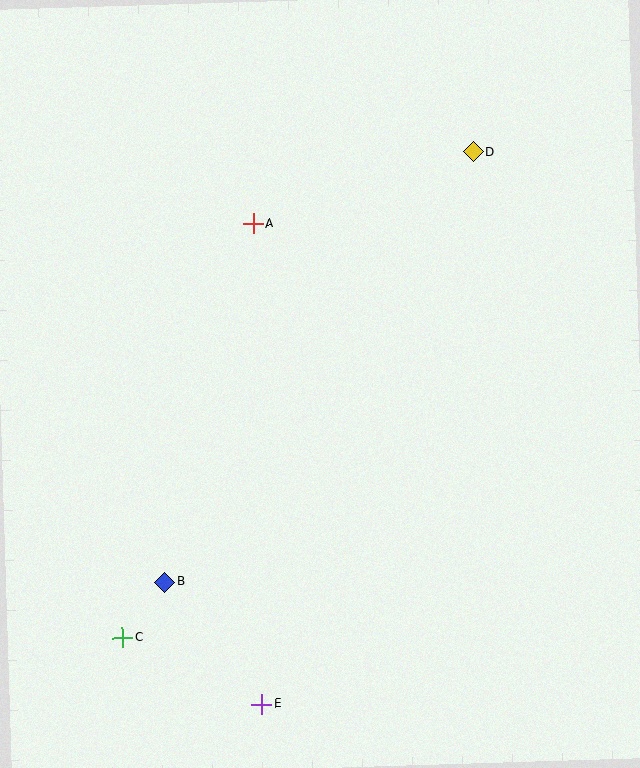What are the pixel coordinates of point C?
Point C is at (122, 638).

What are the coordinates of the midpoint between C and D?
The midpoint between C and D is at (298, 395).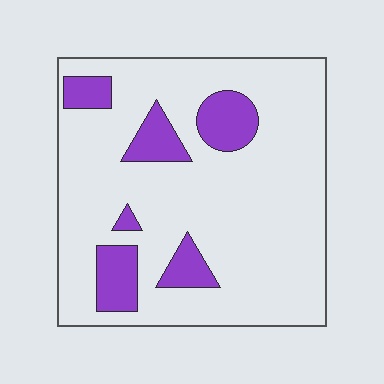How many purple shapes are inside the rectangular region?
6.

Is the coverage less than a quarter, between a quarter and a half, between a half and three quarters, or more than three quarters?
Less than a quarter.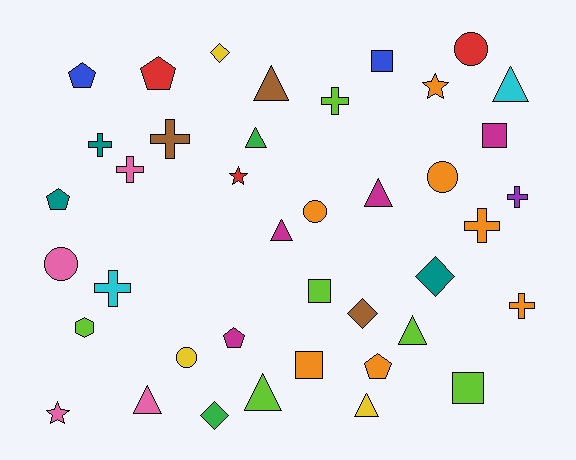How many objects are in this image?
There are 40 objects.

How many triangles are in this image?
There are 9 triangles.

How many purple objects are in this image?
There is 1 purple object.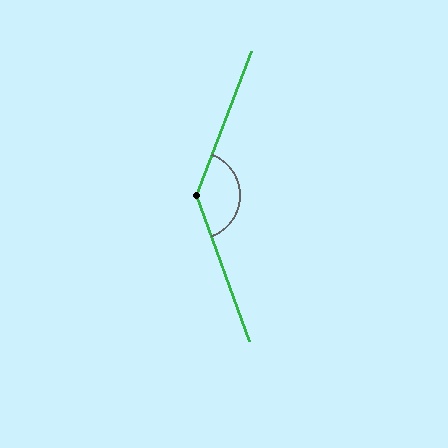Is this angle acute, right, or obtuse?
It is obtuse.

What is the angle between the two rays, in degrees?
Approximately 139 degrees.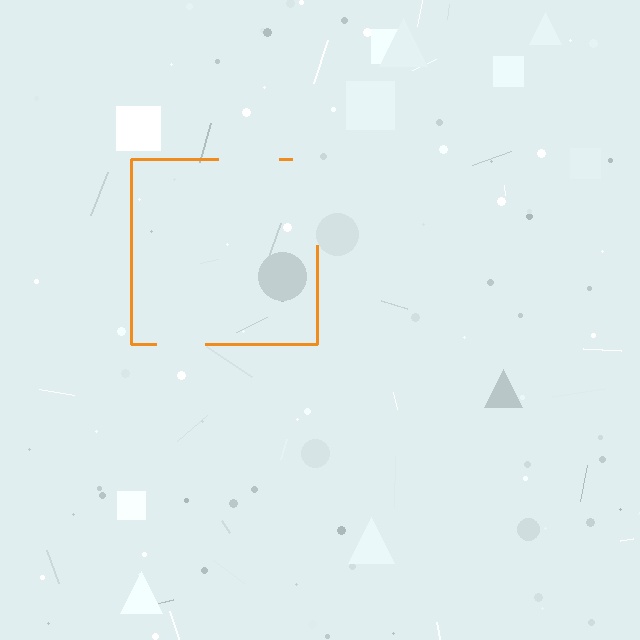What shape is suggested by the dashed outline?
The dashed outline suggests a square.